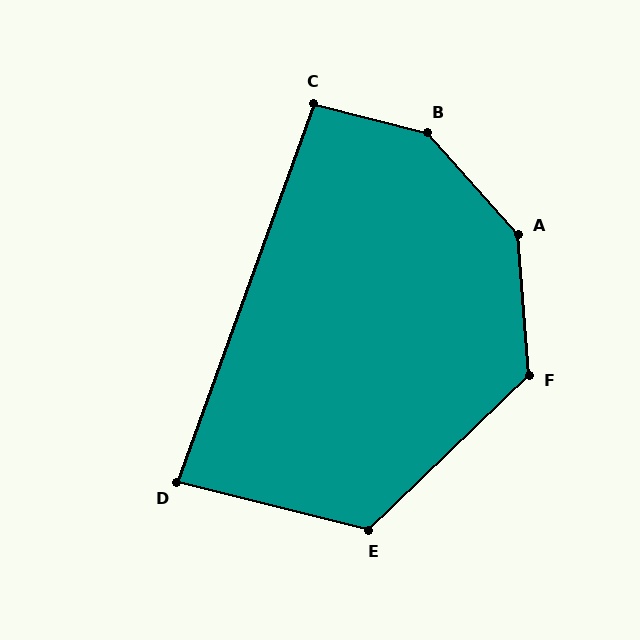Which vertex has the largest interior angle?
B, at approximately 146 degrees.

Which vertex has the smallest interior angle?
D, at approximately 84 degrees.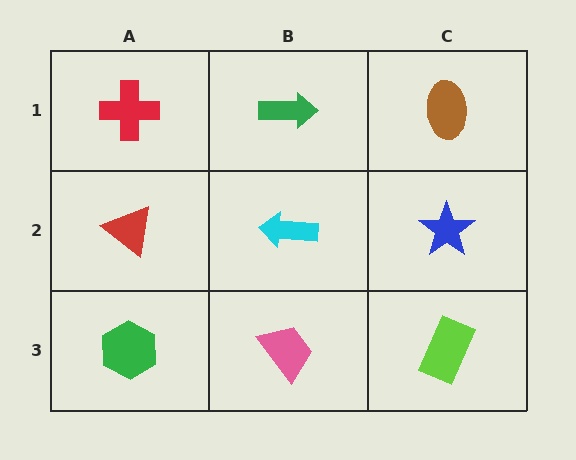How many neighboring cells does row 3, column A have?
2.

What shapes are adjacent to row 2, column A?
A red cross (row 1, column A), a green hexagon (row 3, column A), a cyan arrow (row 2, column B).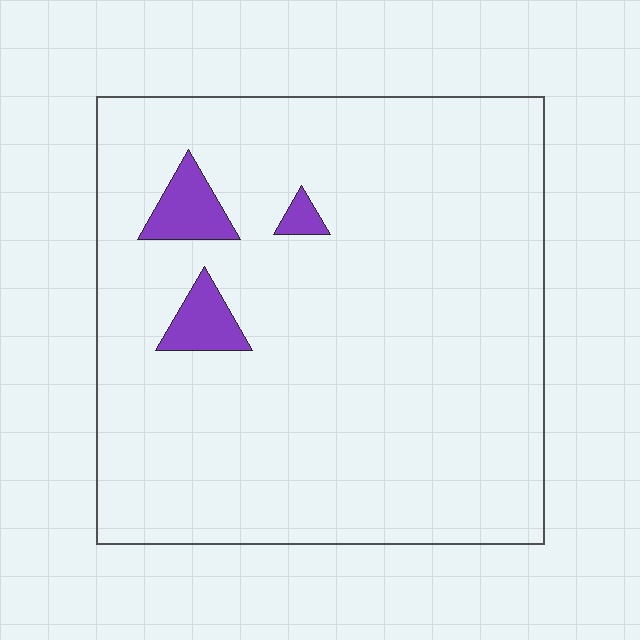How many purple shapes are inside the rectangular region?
3.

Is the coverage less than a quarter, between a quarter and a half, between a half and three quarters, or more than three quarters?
Less than a quarter.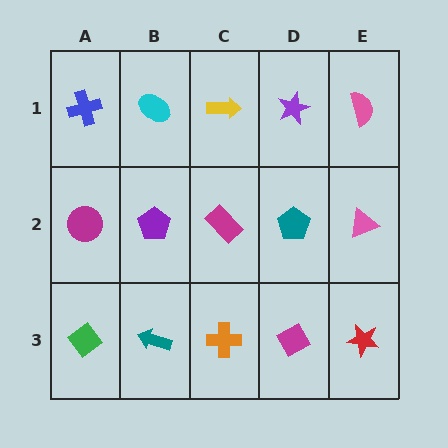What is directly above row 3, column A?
A magenta circle.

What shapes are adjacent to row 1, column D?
A teal pentagon (row 2, column D), a yellow arrow (row 1, column C), a pink semicircle (row 1, column E).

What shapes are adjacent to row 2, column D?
A purple star (row 1, column D), a magenta diamond (row 3, column D), a magenta rectangle (row 2, column C), a pink triangle (row 2, column E).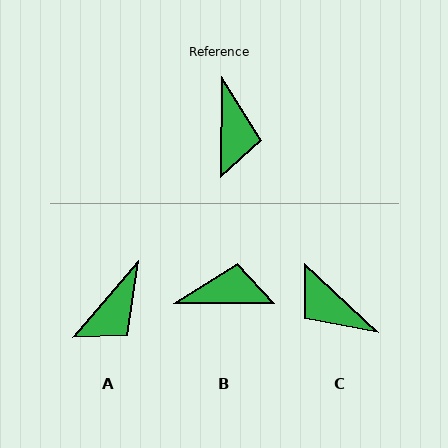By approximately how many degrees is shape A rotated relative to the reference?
Approximately 40 degrees clockwise.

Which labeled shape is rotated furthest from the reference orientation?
C, about 132 degrees away.